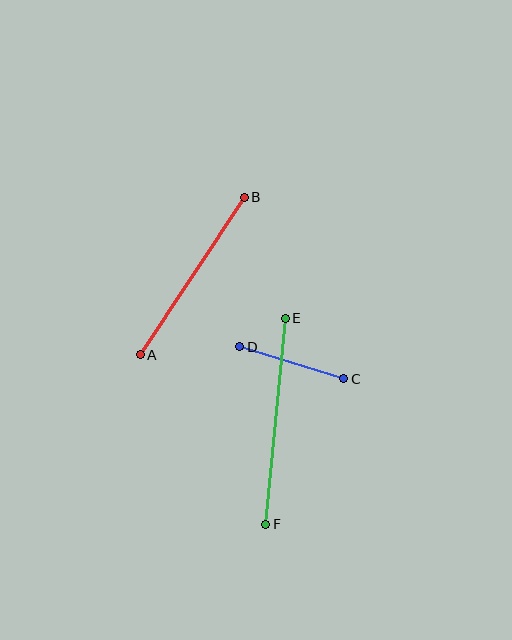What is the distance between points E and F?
The distance is approximately 207 pixels.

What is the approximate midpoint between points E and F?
The midpoint is at approximately (275, 421) pixels.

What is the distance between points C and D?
The distance is approximately 109 pixels.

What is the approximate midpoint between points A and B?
The midpoint is at approximately (192, 276) pixels.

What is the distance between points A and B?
The distance is approximately 189 pixels.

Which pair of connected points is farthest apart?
Points E and F are farthest apart.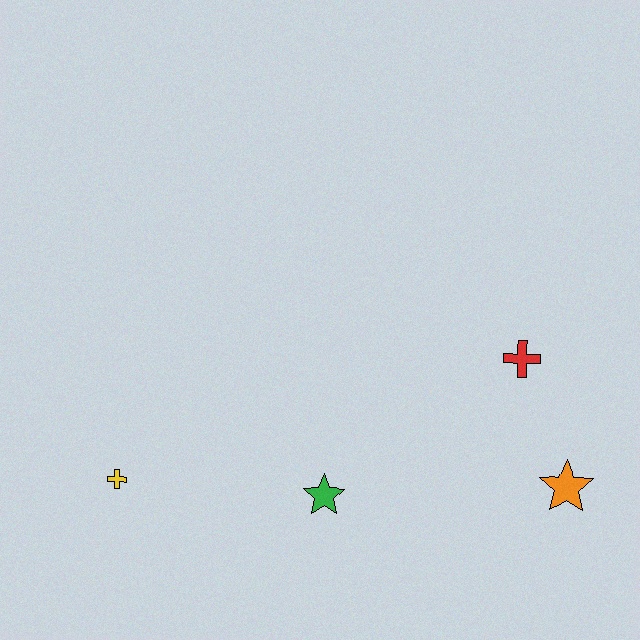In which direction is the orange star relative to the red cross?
The orange star is below the red cross.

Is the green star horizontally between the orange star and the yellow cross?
Yes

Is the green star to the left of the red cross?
Yes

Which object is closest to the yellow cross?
The green star is closest to the yellow cross.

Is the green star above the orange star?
No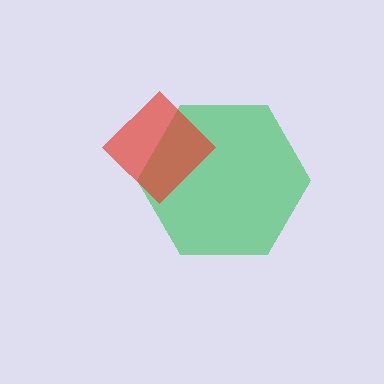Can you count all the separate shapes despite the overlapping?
Yes, there are 2 separate shapes.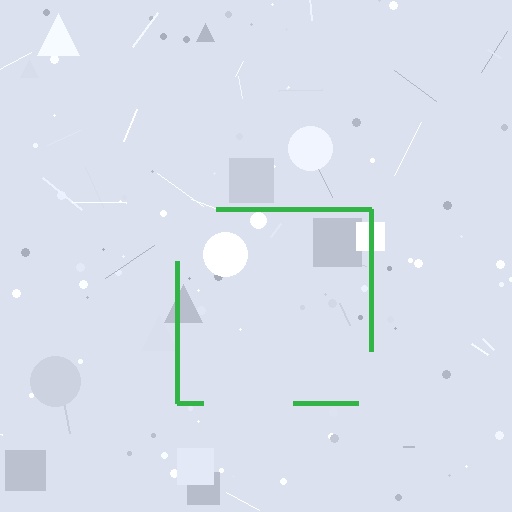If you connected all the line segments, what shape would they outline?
They would outline a square.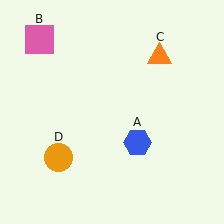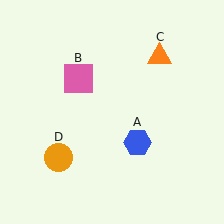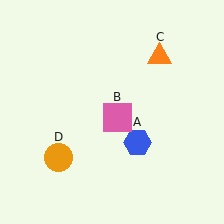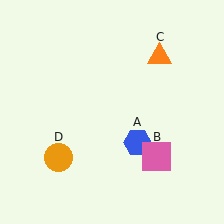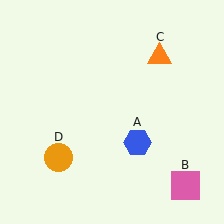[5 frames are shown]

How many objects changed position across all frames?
1 object changed position: pink square (object B).